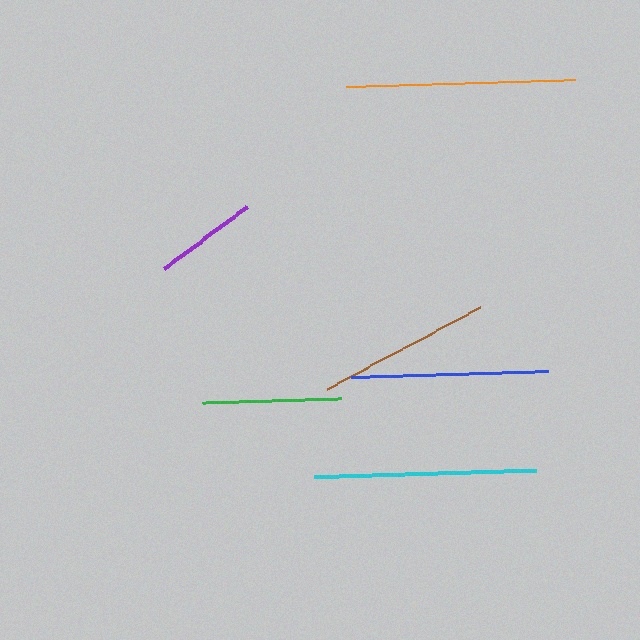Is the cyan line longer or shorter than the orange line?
The orange line is longer than the cyan line.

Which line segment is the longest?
The orange line is the longest at approximately 229 pixels.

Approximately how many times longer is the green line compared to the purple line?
The green line is approximately 1.4 times the length of the purple line.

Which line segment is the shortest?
The purple line is the shortest at approximately 103 pixels.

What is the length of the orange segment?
The orange segment is approximately 229 pixels long.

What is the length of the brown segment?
The brown segment is approximately 173 pixels long.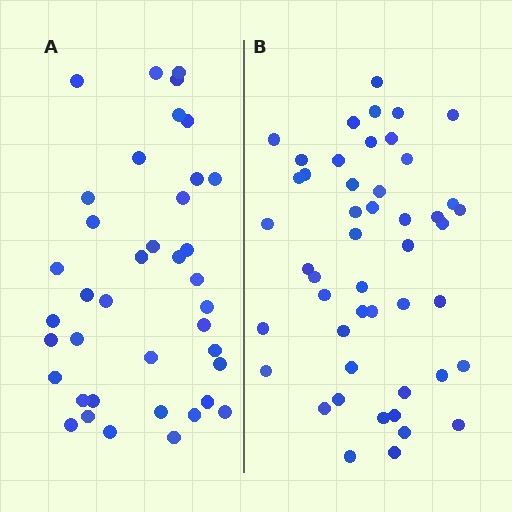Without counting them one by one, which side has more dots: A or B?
Region B (the right region) has more dots.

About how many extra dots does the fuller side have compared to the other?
Region B has roughly 8 or so more dots than region A.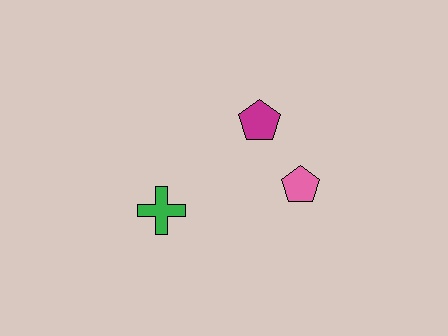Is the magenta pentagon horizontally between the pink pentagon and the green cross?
Yes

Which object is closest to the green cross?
The magenta pentagon is closest to the green cross.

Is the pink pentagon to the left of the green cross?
No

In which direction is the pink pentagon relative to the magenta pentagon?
The pink pentagon is below the magenta pentagon.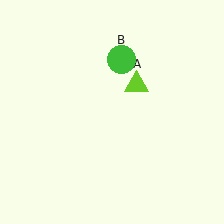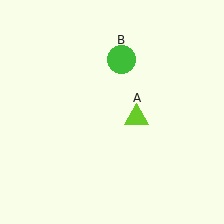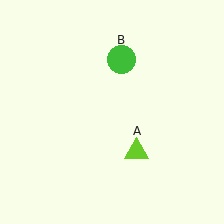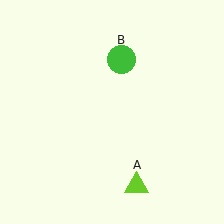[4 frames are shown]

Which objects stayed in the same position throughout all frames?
Green circle (object B) remained stationary.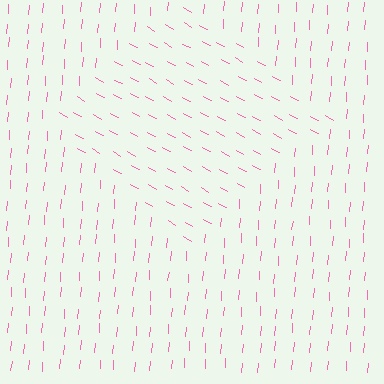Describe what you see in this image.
The image is filled with small pink line segments. A diamond region in the image has lines oriented differently from the surrounding lines, creating a visible texture boundary.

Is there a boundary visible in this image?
Yes, there is a texture boundary formed by a change in line orientation.